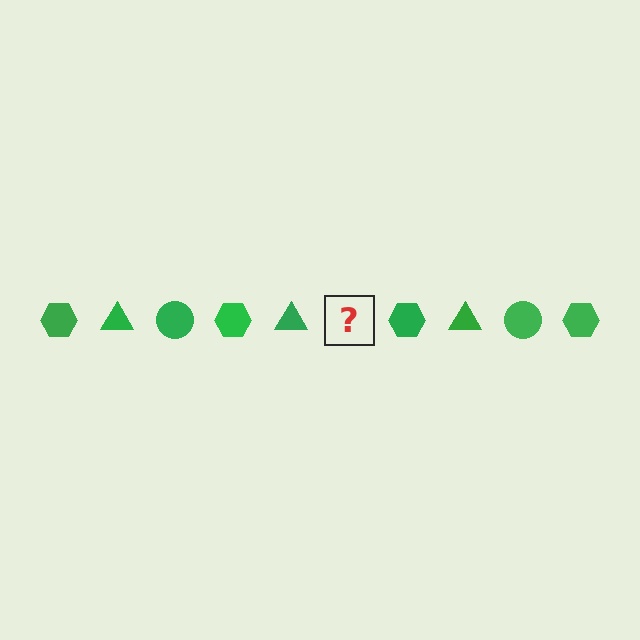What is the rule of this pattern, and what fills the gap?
The rule is that the pattern cycles through hexagon, triangle, circle shapes in green. The gap should be filled with a green circle.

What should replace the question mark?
The question mark should be replaced with a green circle.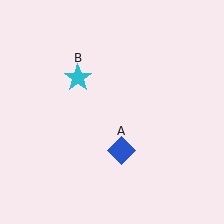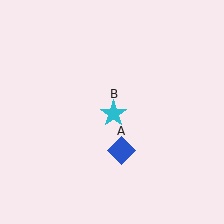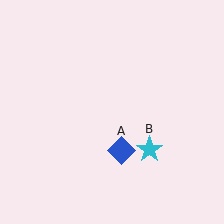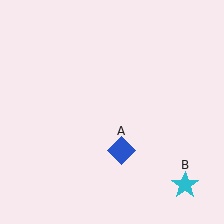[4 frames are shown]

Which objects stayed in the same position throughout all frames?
Blue diamond (object A) remained stationary.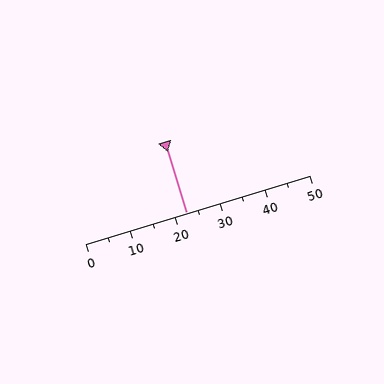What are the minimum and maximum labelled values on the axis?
The axis runs from 0 to 50.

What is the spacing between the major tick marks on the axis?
The major ticks are spaced 10 apart.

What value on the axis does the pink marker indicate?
The marker indicates approximately 22.5.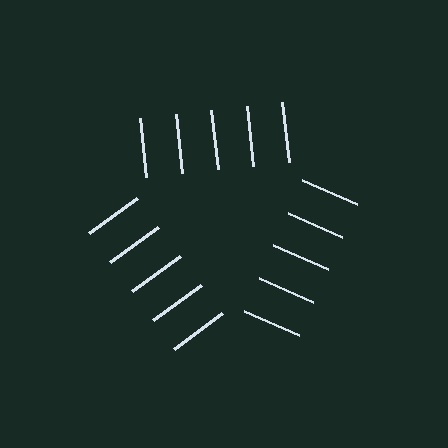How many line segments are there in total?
15 — 5 along each of the 3 edges.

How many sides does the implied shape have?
3 sides — the line-ends trace a triangle.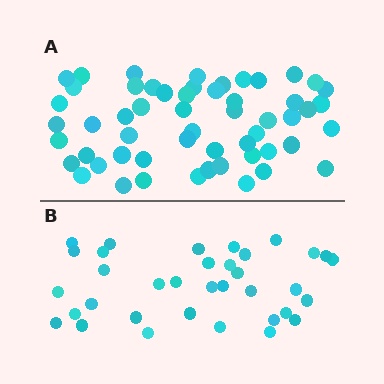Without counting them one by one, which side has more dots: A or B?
Region A (the top region) has more dots.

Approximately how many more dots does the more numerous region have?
Region A has approximately 20 more dots than region B.